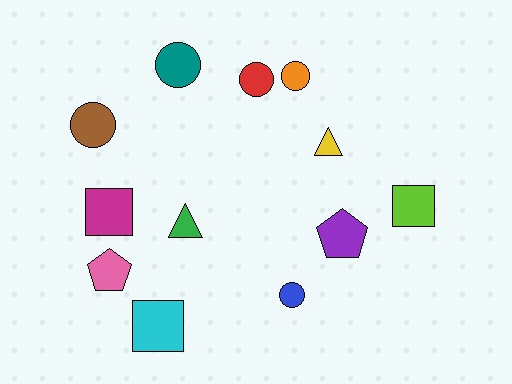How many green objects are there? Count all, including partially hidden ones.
There is 1 green object.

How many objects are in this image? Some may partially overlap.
There are 12 objects.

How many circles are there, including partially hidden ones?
There are 5 circles.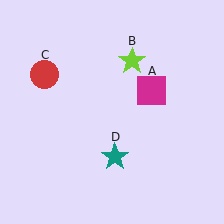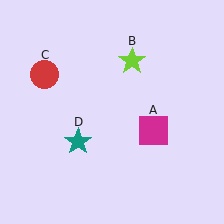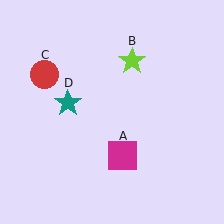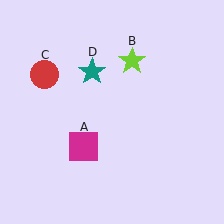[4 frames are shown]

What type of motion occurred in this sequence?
The magenta square (object A), teal star (object D) rotated clockwise around the center of the scene.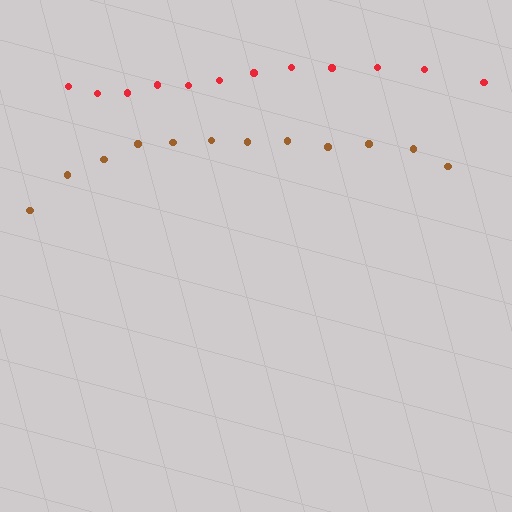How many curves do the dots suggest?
There are 2 distinct paths.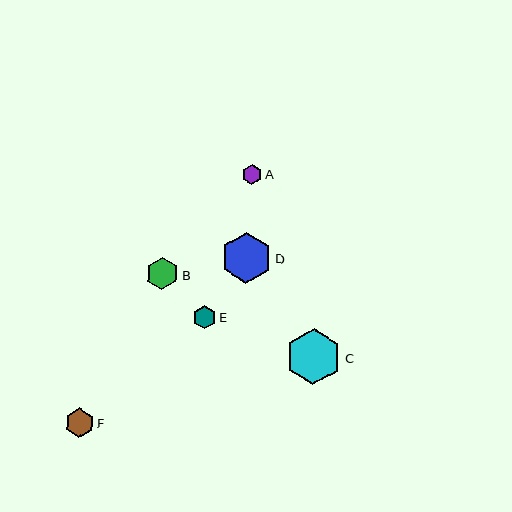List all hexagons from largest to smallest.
From largest to smallest: C, D, B, F, E, A.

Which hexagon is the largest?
Hexagon C is the largest with a size of approximately 56 pixels.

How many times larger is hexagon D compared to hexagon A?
Hexagon D is approximately 2.5 times the size of hexagon A.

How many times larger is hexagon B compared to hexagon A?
Hexagon B is approximately 1.6 times the size of hexagon A.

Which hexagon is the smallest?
Hexagon A is the smallest with a size of approximately 20 pixels.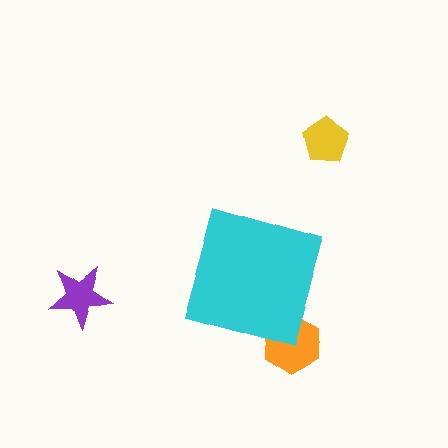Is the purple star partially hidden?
No, the purple star is fully visible.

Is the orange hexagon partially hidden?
Yes, the orange hexagon is partially hidden behind the cyan diamond.